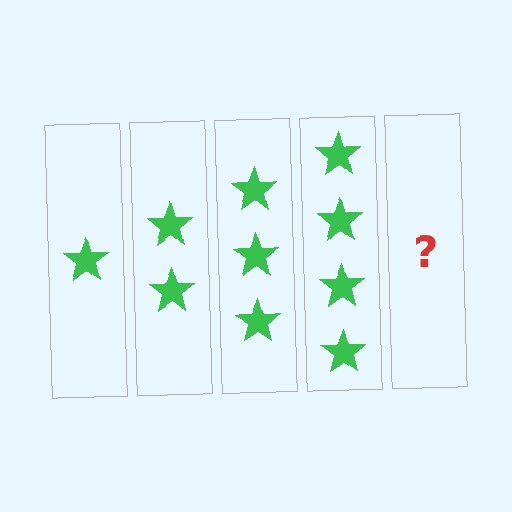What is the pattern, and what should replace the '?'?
The pattern is that each step adds one more star. The '?' should be 5 stars.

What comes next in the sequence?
The next element should be 5 stars.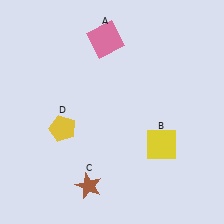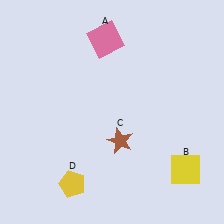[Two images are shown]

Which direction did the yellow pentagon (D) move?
The yellow pentagon (D) moved down.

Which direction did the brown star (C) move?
The brown star (C) moved up.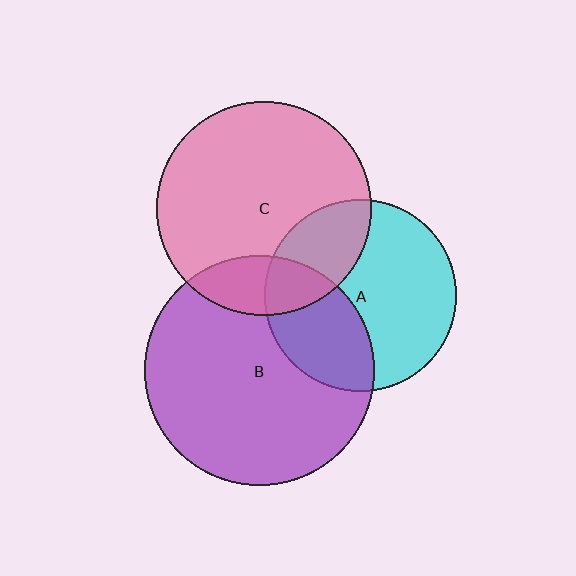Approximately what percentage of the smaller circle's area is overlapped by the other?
Approximately 15%.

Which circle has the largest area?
Circle B (purple).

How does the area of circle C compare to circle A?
Approximately 1.3 times.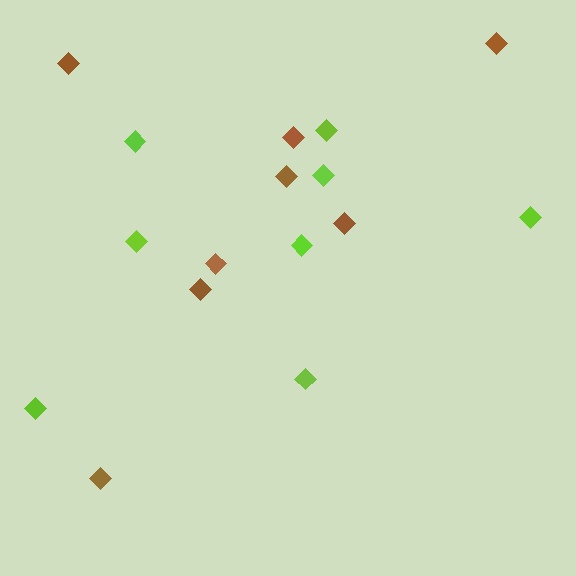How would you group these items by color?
There are 2 groups: one group of lime diamonds (8) and one group of brown diamonds (8).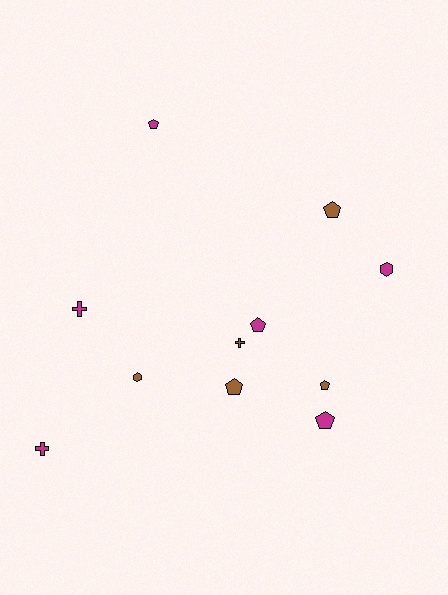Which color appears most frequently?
Magenta, with 6 objects.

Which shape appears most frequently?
Pentagon, with 6 objects.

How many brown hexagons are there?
There is 1 brown hexagon.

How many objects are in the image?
There are 11 objects.